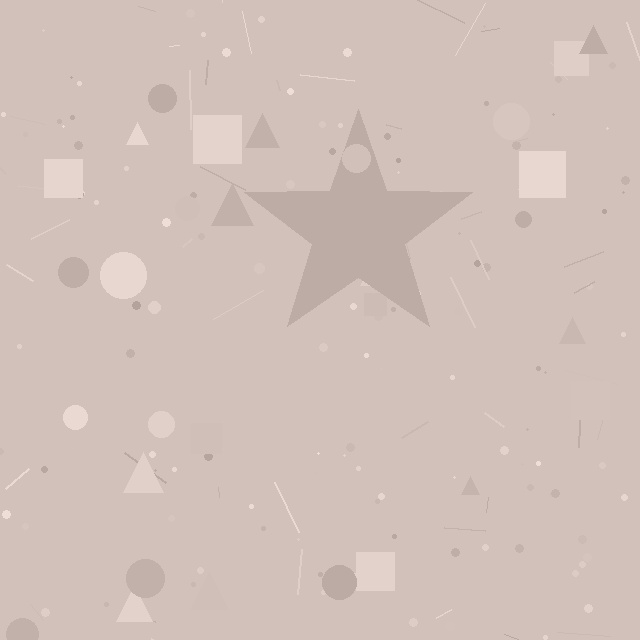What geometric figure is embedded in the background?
A star is embedded in the background.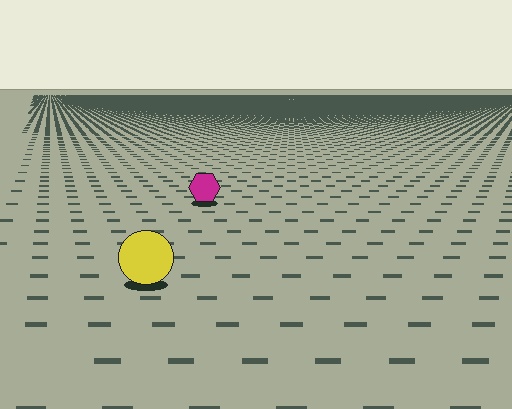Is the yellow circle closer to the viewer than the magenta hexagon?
Yes. The yellow circle is closer — you can tell from the texture gradient: the ground texture is coarser near it.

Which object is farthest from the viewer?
The magenta hexagon is farthest from the viewer. It appears smaller and the ground texture around it is denser.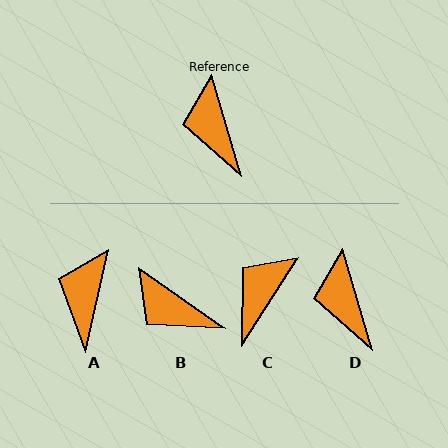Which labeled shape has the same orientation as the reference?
D.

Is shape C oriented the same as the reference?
No, it is off by about 49 degrees.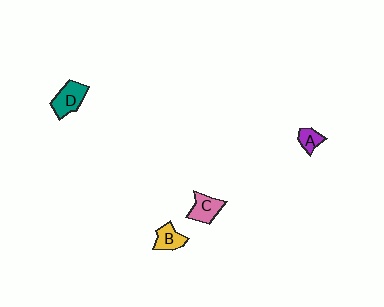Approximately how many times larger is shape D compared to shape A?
Approximately 1.8 times.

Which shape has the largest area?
Shape D (teal).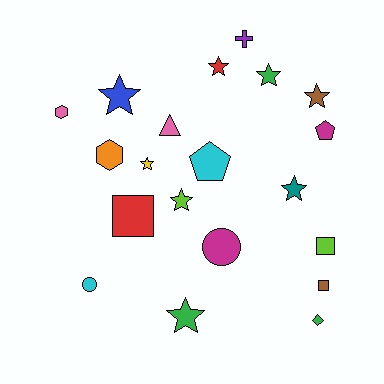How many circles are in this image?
There are 2 circles.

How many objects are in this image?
There are 20 objects.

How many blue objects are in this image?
There is 1 blue object.